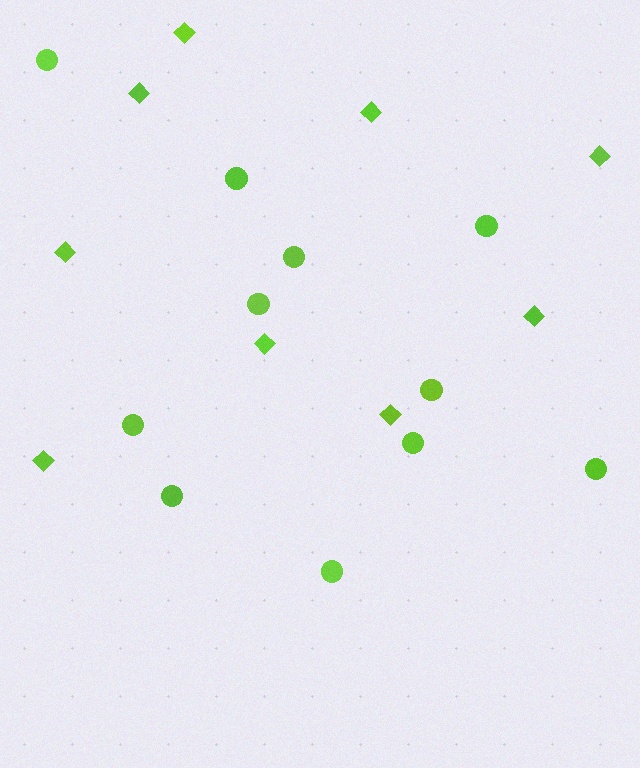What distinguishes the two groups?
There are 2 groups: one group of circles (11) and one group of diamonds (9).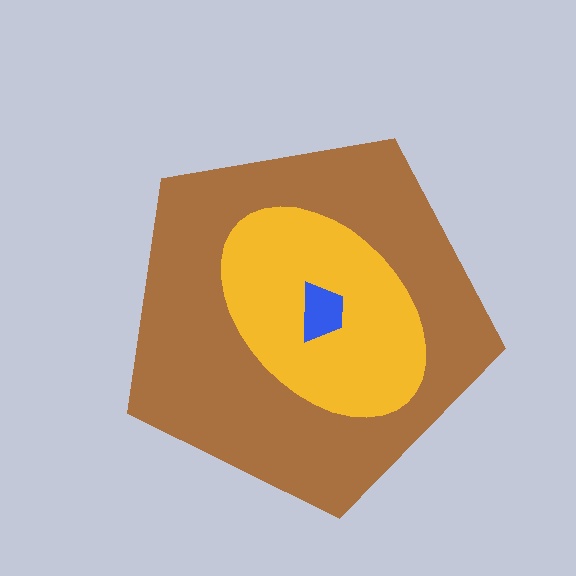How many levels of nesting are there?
3.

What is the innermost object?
The blue trapezoid.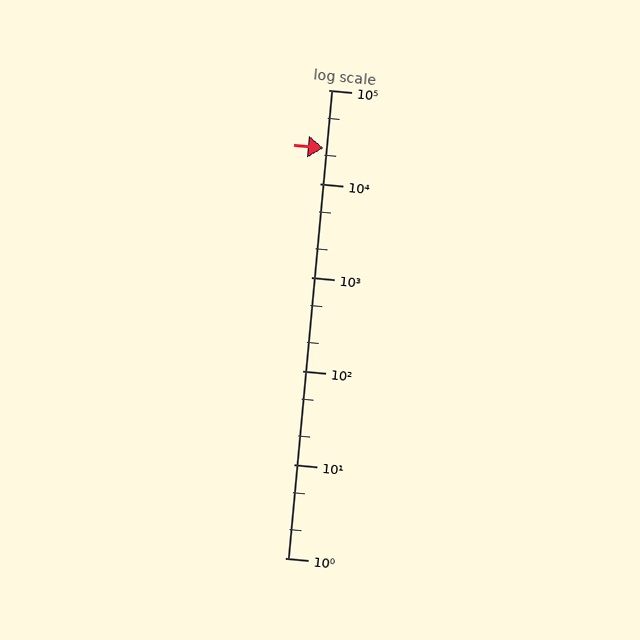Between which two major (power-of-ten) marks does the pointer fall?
The pointer is between 10000 and 100000.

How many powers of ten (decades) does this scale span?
The scale spans 5 decades, from 1 to 100000.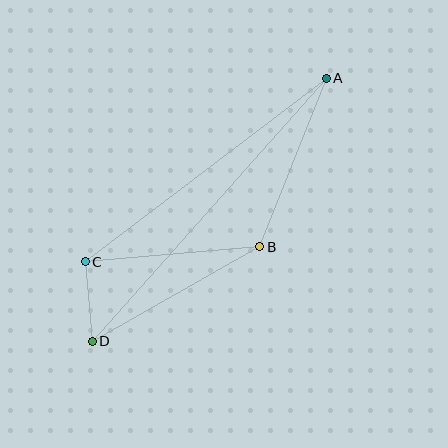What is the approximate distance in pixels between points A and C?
The distance between A and C is approximately 303 pixels.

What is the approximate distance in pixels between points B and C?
The distance between B and C is approximately 175 pixels.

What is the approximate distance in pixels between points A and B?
The distance between A and B is approximately 181 pixels.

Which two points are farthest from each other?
Points A and D are farthest from each other.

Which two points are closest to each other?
Points C and D are closest to each other.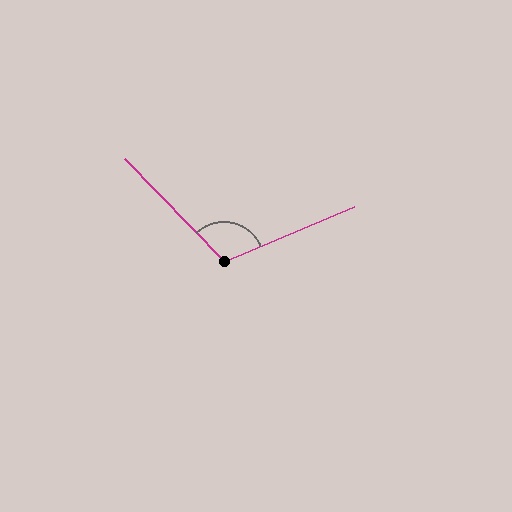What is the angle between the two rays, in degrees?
Approximately 111 degrees.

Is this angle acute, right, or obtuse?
It is obtuse.